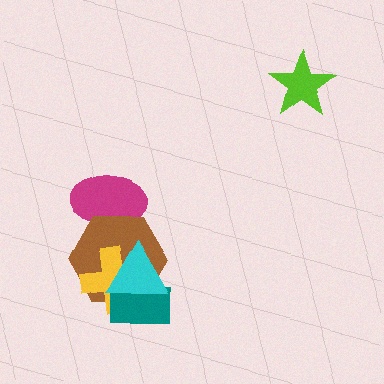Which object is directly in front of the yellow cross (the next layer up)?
The teal rectangle is directly in front of the yellow cross.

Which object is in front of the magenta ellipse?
The brown hexagon is in front of the magenta ellipse.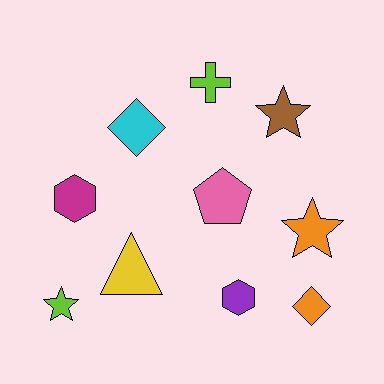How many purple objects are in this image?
There is 1 purple object.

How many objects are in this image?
There are 10 objects.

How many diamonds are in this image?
There are 2 diamonds.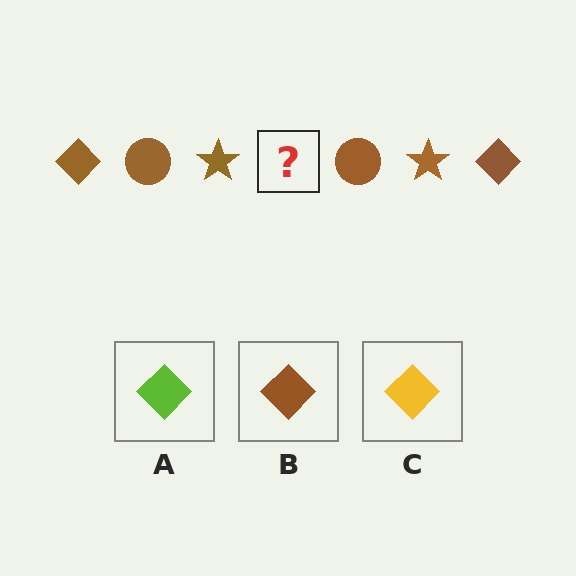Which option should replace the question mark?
Option B.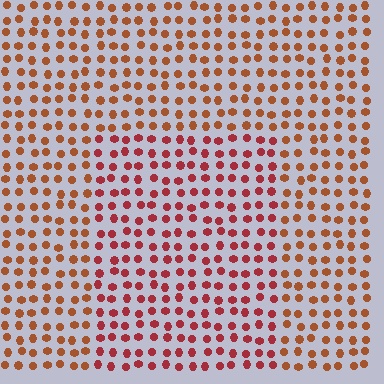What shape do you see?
I see a rectangle.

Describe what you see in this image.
The image is filled with small brown elements in a uniform arrangement. A rectangle-shaped region is visible where the elements are tinted to a slightly different hue, forming a subtle color boundary.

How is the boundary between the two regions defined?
The boundary is defined purely by a slight shift in hue (about 28 degrees). Spacing, size, and orientation are identical on both sides.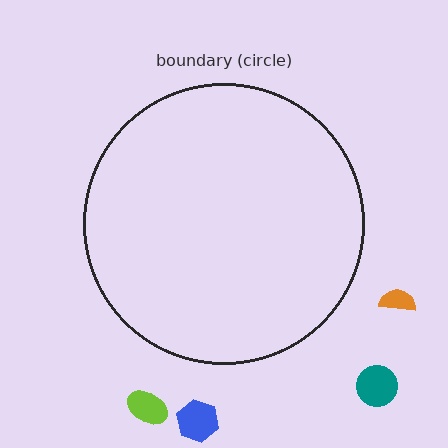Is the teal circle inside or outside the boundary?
Outside.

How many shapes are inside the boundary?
0 inside, 4 outside.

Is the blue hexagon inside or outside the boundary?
Outside.